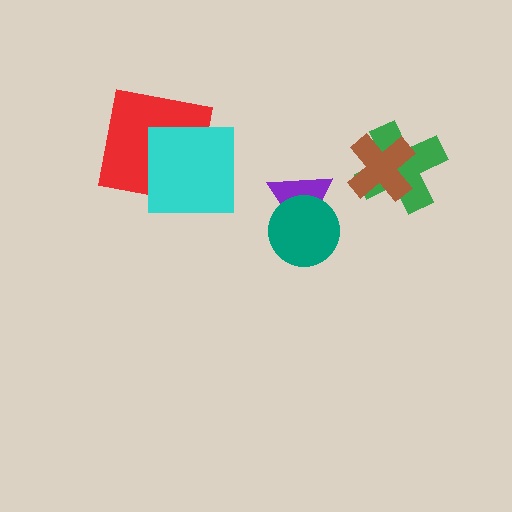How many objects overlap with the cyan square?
1 object overlaps with the cyan square.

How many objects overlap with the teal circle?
1 object overlaps with the teal circle.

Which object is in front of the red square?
The cyan square is in front of the red square.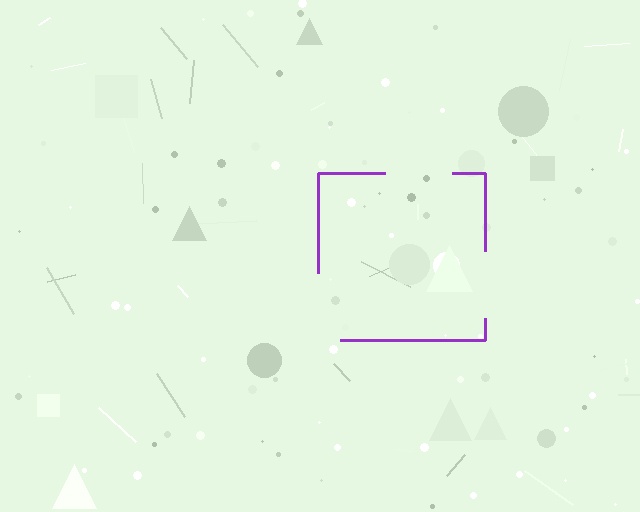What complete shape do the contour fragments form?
The contour fragments form a square.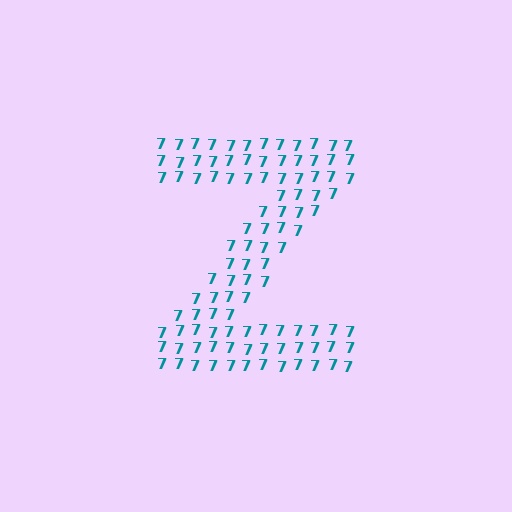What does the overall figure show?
The overall figure shows the letter Z.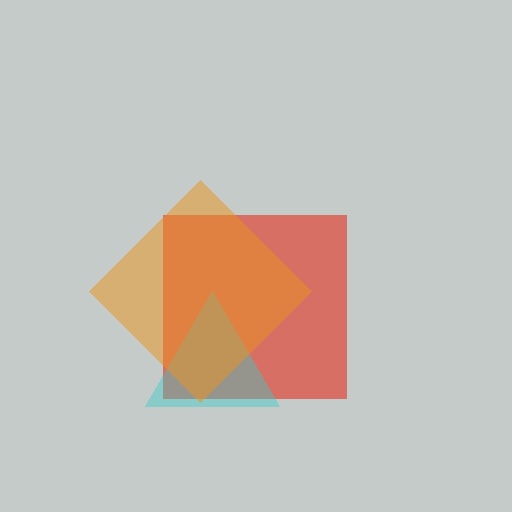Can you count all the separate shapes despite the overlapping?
Yes, there are 3 separate shapes.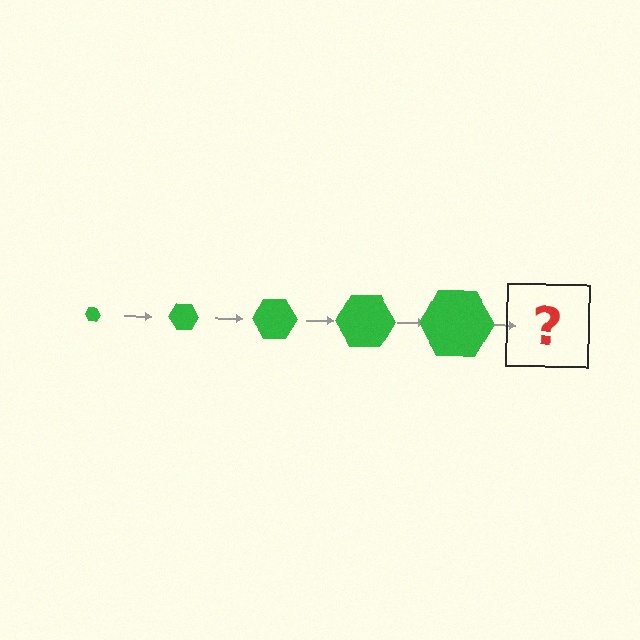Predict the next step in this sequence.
The next step is a green hexagon, larger than the previous one.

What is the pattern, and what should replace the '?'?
The pattern is that the hexagon gets progressively larger each step. The '?' should be a green hexagon, larger than the previous one.